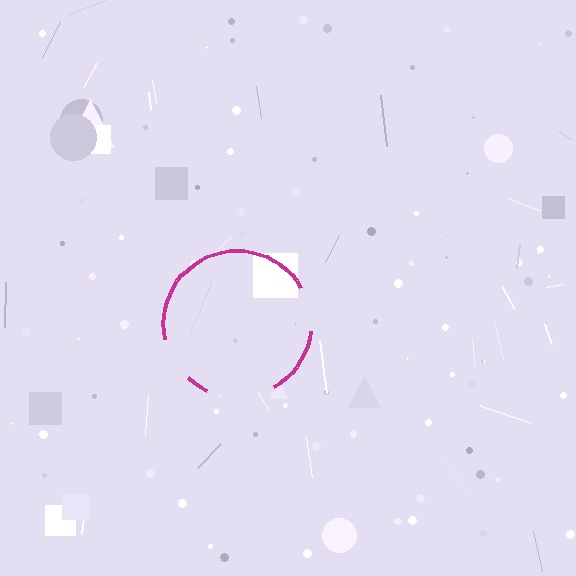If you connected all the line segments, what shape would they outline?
They would outline a circle.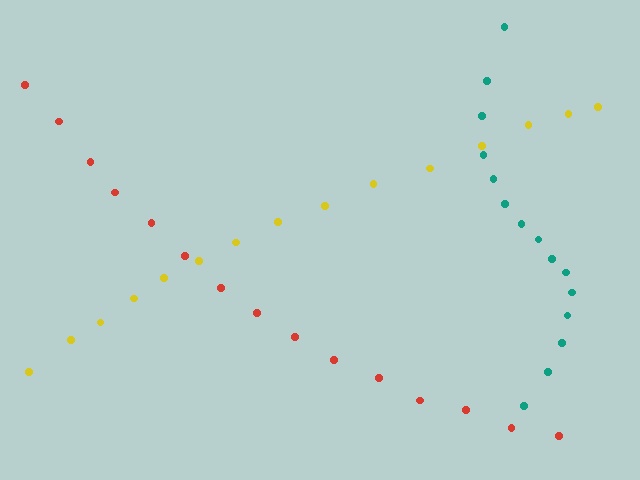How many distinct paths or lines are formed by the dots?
There are 3 distinct paths.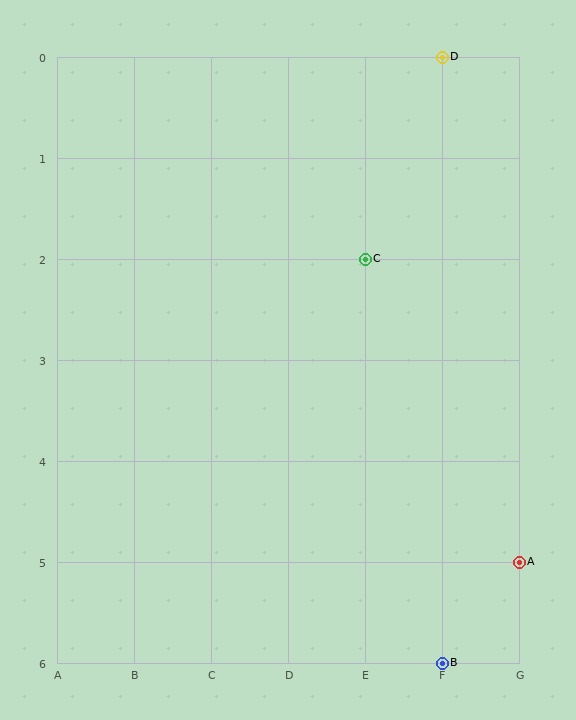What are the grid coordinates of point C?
Point C is at grid coordinates (E, 2).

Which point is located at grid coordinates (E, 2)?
Point C is at (E, 2).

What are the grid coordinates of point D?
Point D is at grid coordinates (F, 0).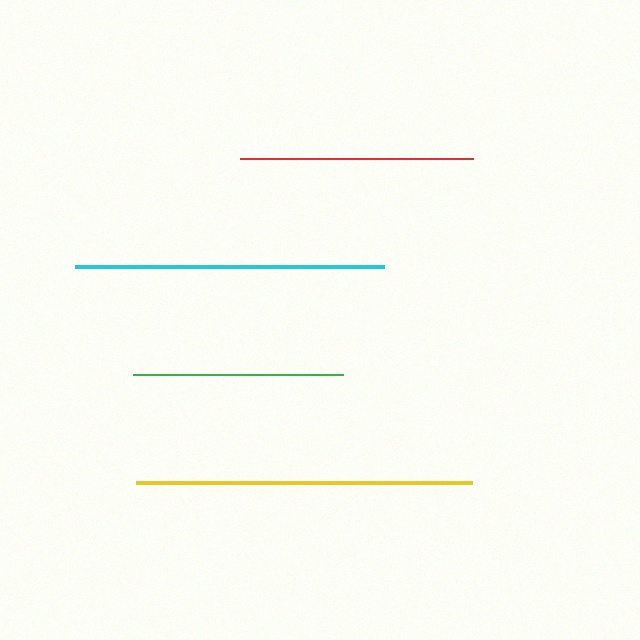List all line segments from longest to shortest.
From longest to shortest: yellow, cyan, red, green.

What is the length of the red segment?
The red segment is approximately 233 pixels long.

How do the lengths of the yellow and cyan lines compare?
The yellow and cyan lines are approximately the same length.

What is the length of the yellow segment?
The yellow segment is approximately 336 pixels long.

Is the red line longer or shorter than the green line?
The red line is longer than the green line.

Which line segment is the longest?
The yellow line is the longest at approximately 336 pixels.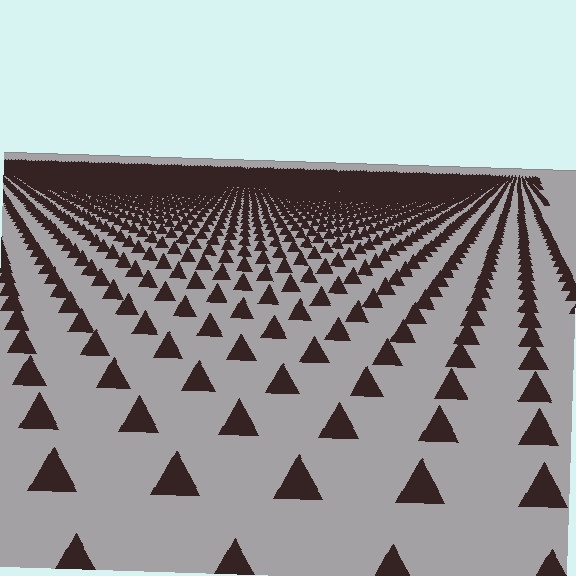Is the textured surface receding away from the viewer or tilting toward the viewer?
The surface is receding away from the viewer. Texture elements get smaller and denser toward the top.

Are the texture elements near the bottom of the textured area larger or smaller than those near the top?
Larger. Near the bottom, elements are closer to the viewer and appear at a bigger on-screen size.